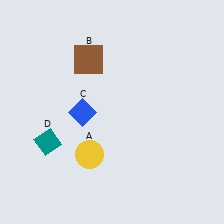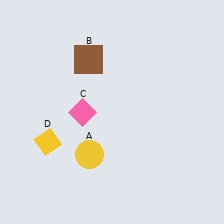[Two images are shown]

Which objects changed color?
C changed from blue to pink. D changed from teal to yellow.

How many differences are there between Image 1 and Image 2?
There are 2 differences between the two images.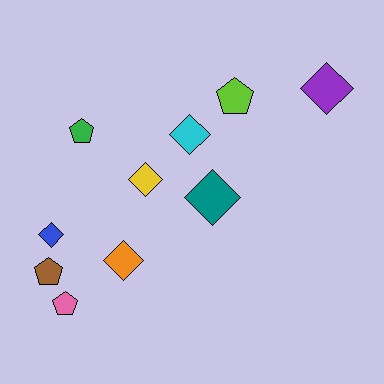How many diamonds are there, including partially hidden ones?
There are 6 diamonds.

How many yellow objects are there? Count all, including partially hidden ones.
There is 1 yellow object.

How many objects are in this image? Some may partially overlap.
There are 10 objects.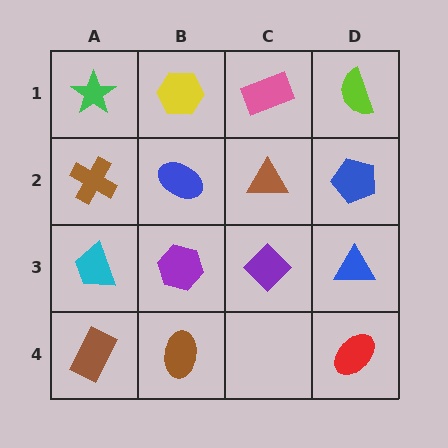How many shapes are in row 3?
4 shapes.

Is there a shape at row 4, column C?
No, that cell is empty.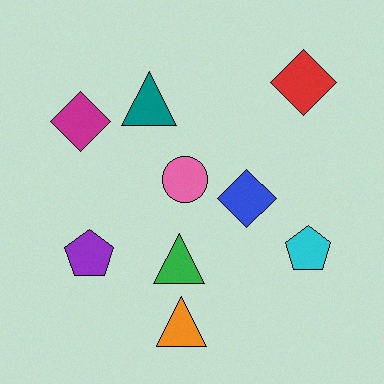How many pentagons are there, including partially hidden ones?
There are 2 pentagons.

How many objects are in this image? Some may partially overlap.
There are 9 objects.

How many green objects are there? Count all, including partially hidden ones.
There is 1 green object.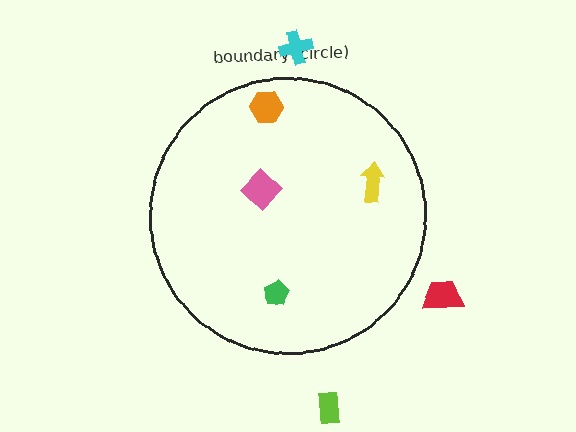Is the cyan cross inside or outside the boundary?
Outside.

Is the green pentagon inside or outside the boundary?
Inside.